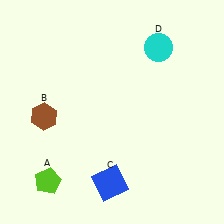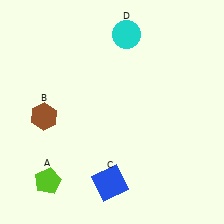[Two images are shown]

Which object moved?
The cyan circle (D) moved left.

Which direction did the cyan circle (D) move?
The cyan circle (D) moved left.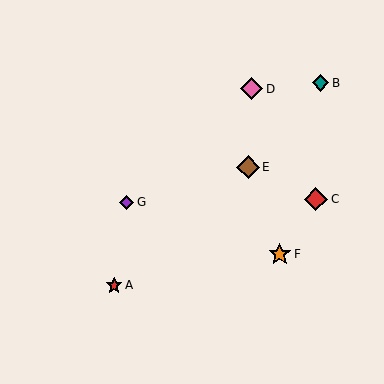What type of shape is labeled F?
Shape F is an orange star.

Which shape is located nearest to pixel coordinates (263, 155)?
The brown diamond (labeled E) at (248, 167) is nearest to that location.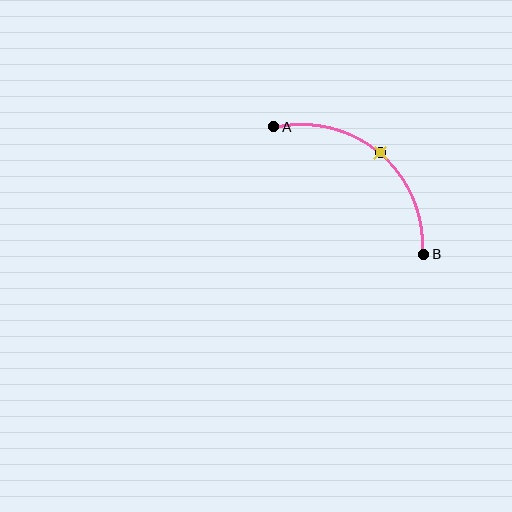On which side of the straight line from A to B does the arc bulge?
The arc bulges above and to the right of the straight line connecting A and B.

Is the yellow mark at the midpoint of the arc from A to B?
Yes. The yellow mark lies on the arc at equal arc-length from both A and B — it is the arc midpoint.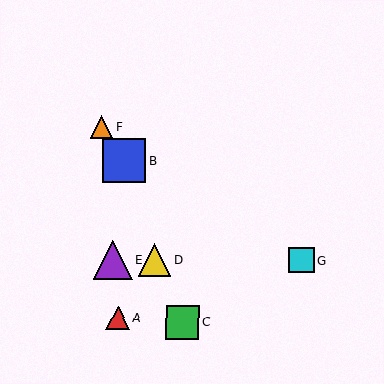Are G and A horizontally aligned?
No, G is at y≈260 and A is at y≈318.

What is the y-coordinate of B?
Object B is at y≈160.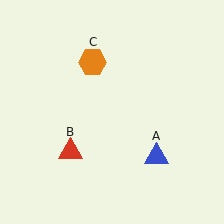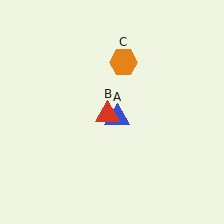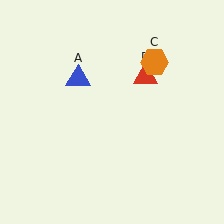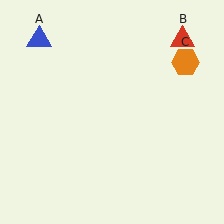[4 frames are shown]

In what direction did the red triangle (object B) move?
The red triangle (object B) moved up and to the right.